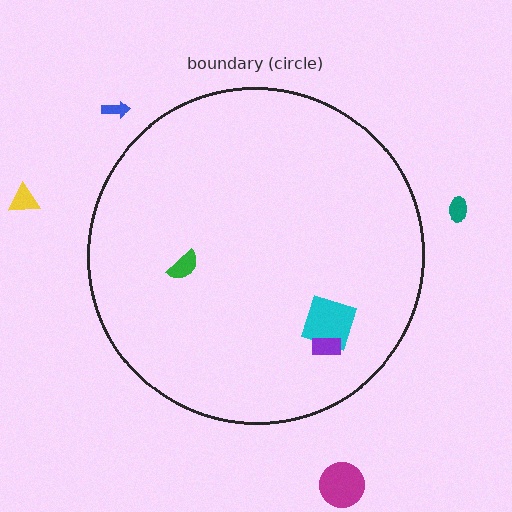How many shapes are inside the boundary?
3 inside, 4 outside.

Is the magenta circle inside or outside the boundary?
Outside.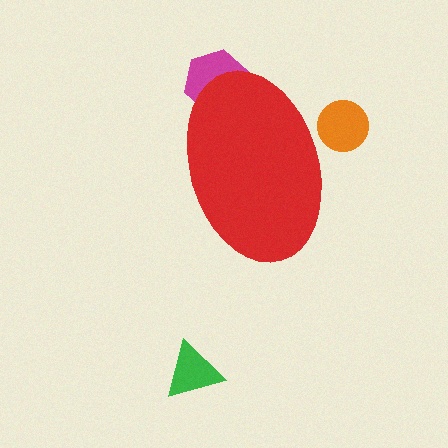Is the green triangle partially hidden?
No, the green triangle is fully visible.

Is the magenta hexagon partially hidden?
Yes, the magenta hexagon is partially hidden behind the red ellipse.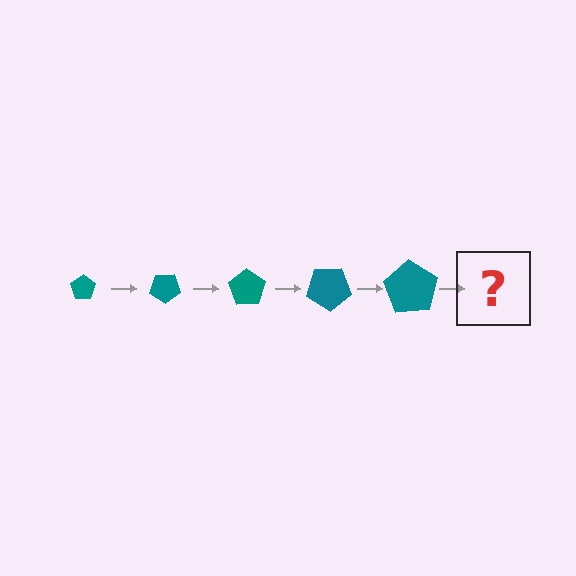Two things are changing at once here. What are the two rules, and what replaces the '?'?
The two rules are that the pentagon grows larger each step and it rotates 35 degrees each step. The '?' should be a pentagon, larger than the previous one and rotated 175 degrees from the start.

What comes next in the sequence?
The next element should be a pentagon, larger than the previous one and rotated 175 degrees from the start.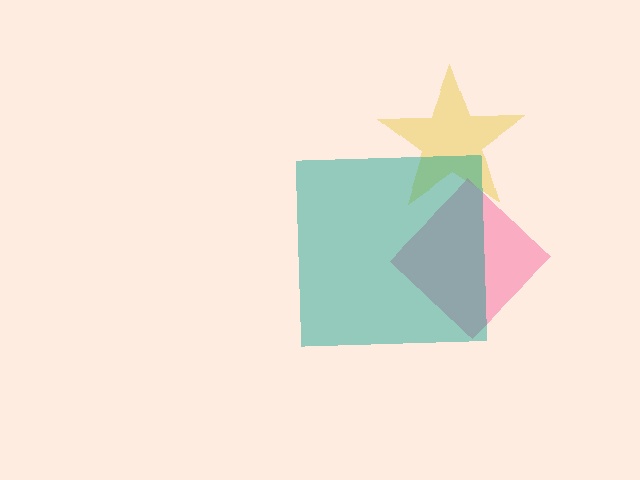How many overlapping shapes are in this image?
There are 3 overlapping shapes in the image.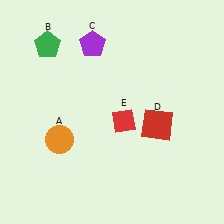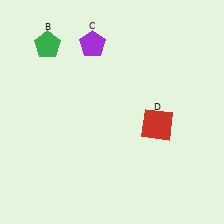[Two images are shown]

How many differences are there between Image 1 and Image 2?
There are 2 differences between the two images.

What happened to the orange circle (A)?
The orange circle (A) was removed in Image 2. It was in the bottom-left area of Image 1.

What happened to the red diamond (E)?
The red diamond (E) was removed in Image 2. It was in the bottom-right area of Image 1.